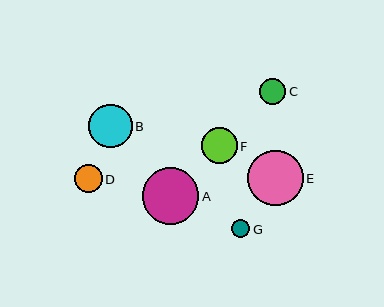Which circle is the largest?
Circle A is the largest with a size of approximately 56 pixels.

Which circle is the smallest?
Circle G is the smallest with a size of approximately 18 pixels.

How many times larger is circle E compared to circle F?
Circle E is approximately 1.5 times the size of circle F.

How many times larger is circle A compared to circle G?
Circle A is approximately 3.0 times the size of circle G.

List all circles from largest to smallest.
From largest to smallest: A, E, B, F, D, C, G.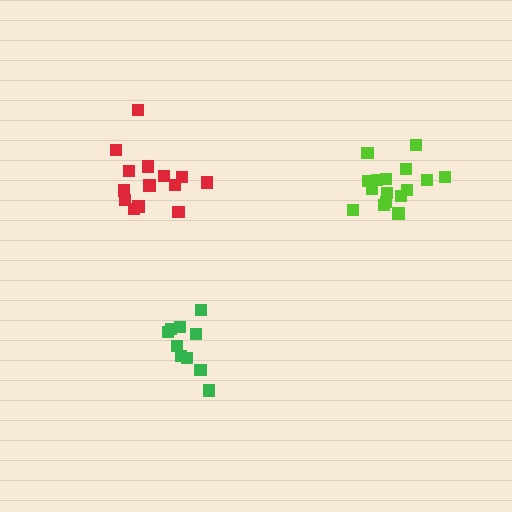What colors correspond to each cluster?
The clusters are colored: lime, green, red.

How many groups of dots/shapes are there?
There are 3 groups.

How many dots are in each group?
Group 1: 16 dots, Group 2: 10 dots, Group 3: 14 dots (40 total).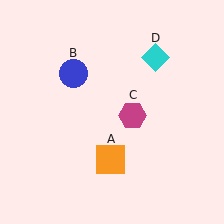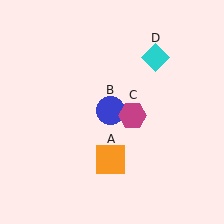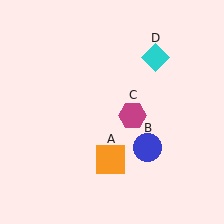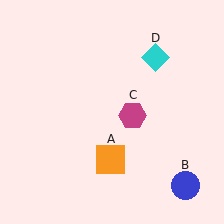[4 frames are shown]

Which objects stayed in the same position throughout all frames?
Orange square (object A) and magenta hexagon (object C) and cyan diamond (object D) remained stationary.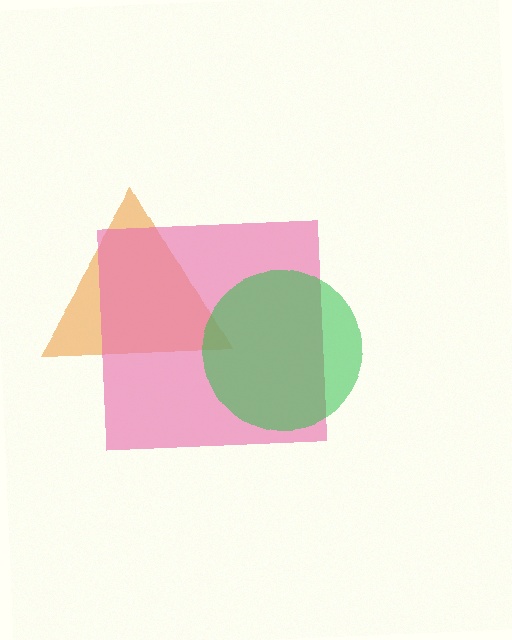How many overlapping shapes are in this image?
There are 3 overlapping shapes in the image.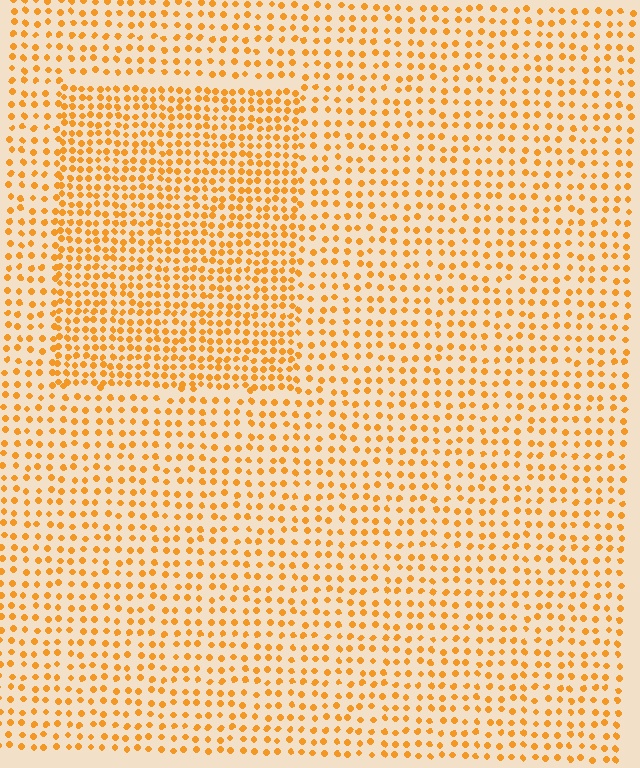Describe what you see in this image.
The image contains small orange elements arranged at two different densities. A rectangle-shaped region is visible where the elements are more densely packed than the surrounding area.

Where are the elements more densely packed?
The elements are more densely packed inside the rectangle boundary.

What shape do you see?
I see a rectangle.